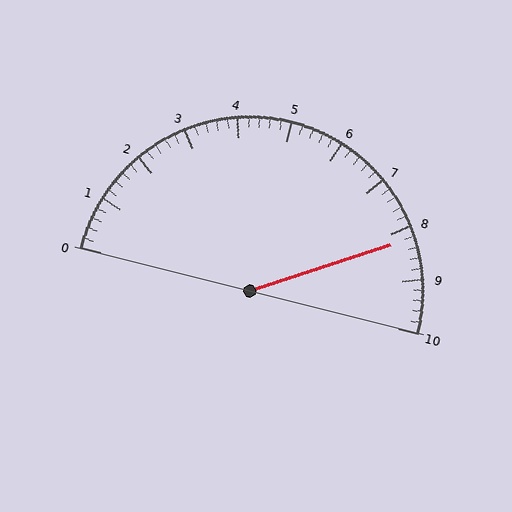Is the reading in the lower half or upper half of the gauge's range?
The reading is in the upper half of the range (0 to 10).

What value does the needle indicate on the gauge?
The needle indicates approximately 8.2.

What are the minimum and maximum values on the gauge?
The gauge ranges from 0 to 10.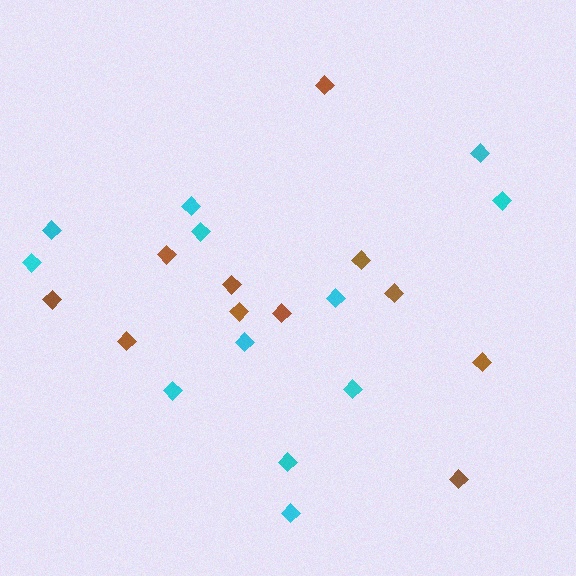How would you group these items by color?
There are 2 groups: one group of cyan diamonds (12) and one group of brown diamonds (11).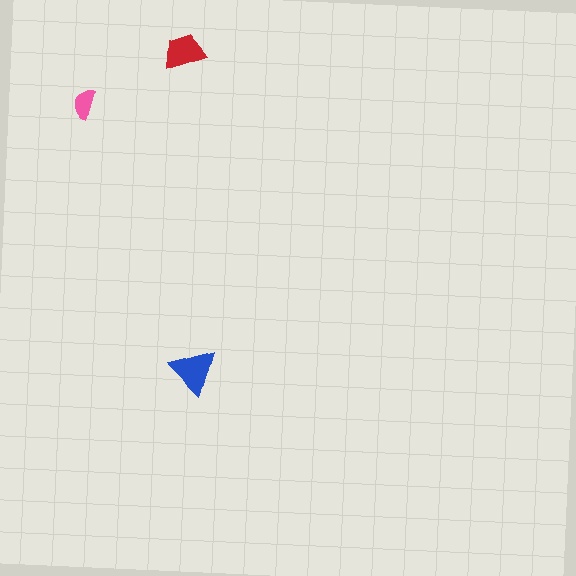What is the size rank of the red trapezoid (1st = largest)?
2nd.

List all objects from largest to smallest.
The blue triangle, the red trapezoid, the pink semicircle.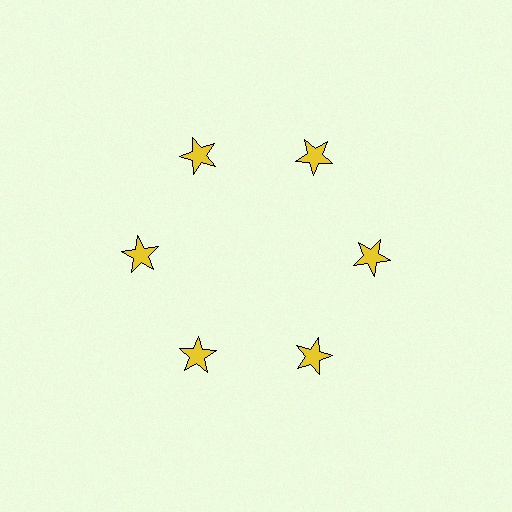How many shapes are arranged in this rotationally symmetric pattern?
There are 6 shapes, arranged in 6 groups of 1.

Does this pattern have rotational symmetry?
Yes, this pattern has 6-fold rotational symmetry. It looks the same after rotating 60 degrees around the center.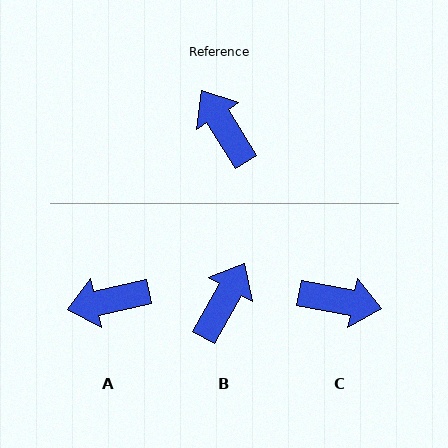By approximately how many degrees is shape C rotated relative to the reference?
Approximately 132 degrees clockwise.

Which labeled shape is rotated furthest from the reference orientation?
C, about 132 degrees away.